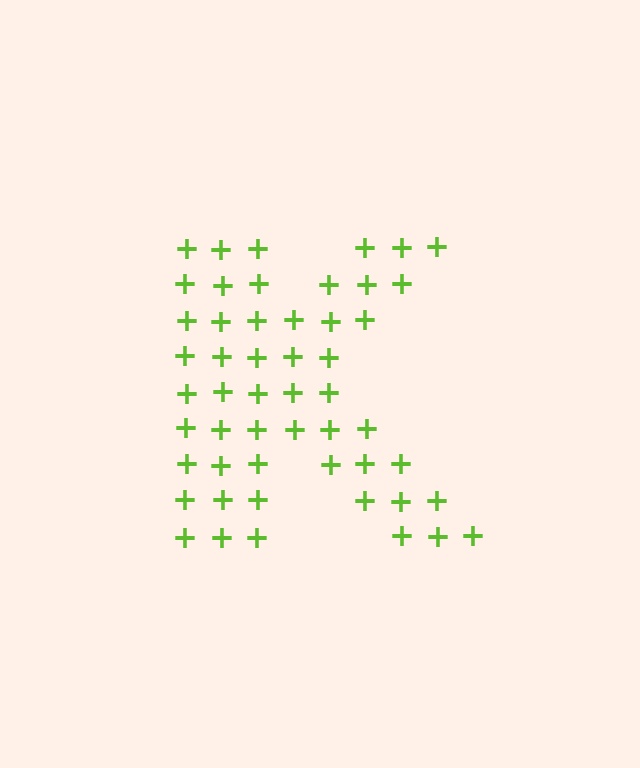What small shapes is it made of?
It is made of small plus signs.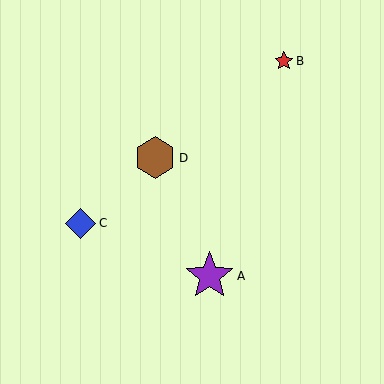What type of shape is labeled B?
Shape B is a red star.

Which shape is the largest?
The purple star (labeled A) is the largest.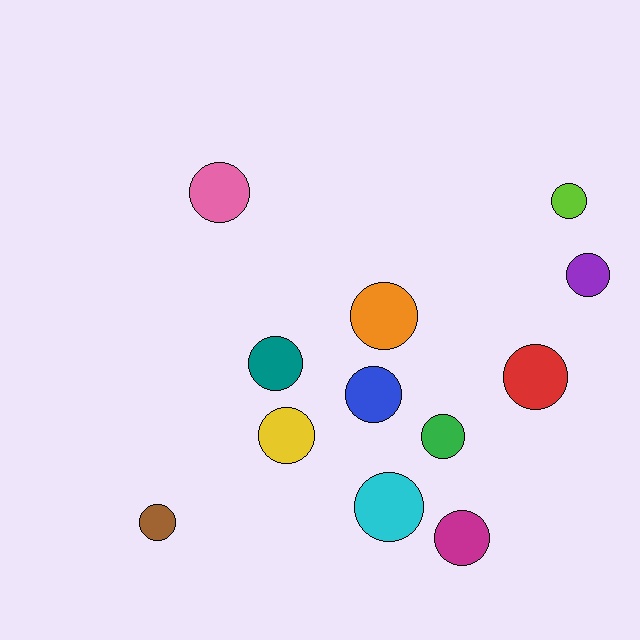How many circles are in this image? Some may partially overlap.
There are 12 circles.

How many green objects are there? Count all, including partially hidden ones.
There is 1 green object.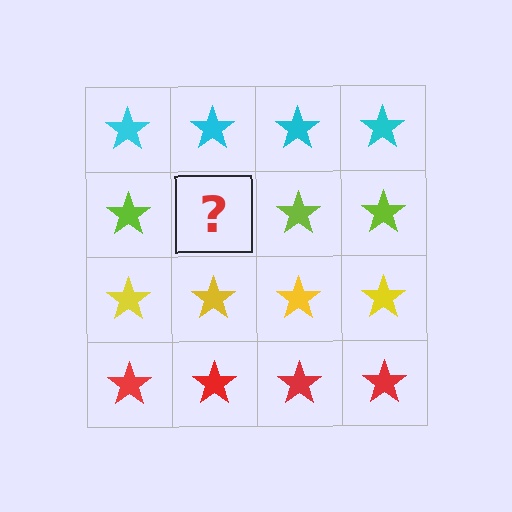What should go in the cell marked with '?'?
The missing cell should contain a lime star.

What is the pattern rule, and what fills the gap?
The rule is that each row has a consistent color. The gap should be filled with a lime star.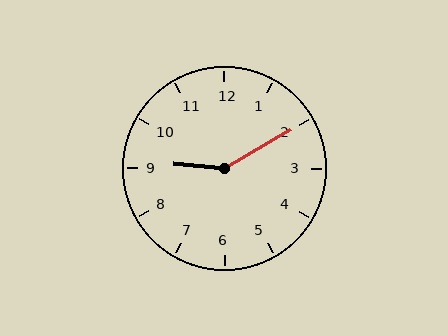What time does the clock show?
9:10.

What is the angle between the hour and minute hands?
Approximately 145 degrees.